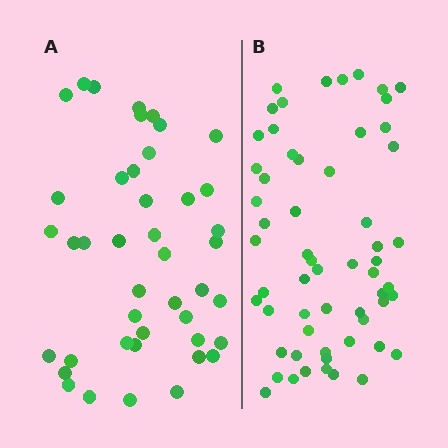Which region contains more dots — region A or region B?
Region B (the right region) has more dots.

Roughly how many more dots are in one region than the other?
Region B has approximately 15 more dots than region A.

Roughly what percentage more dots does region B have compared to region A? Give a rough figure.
About 35% more.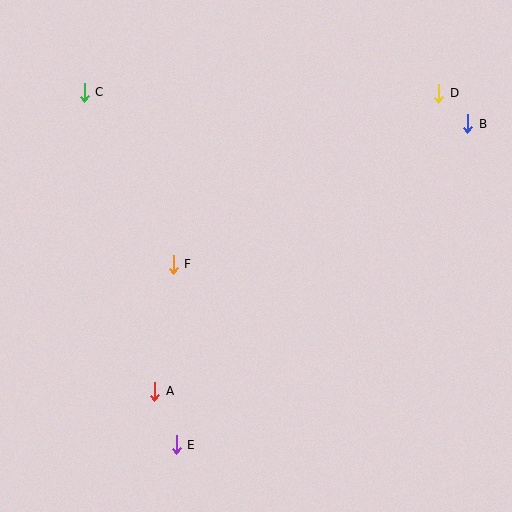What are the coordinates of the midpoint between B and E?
The midpoint between B and E is at (322, 284).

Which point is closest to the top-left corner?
Point C is closest to the top-left corner.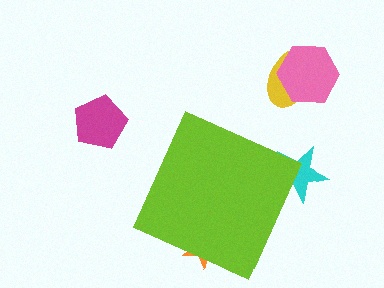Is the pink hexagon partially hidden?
No, the pink hexagon is fully visible.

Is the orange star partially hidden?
Yes, the orange star is partially hidden behind the lime diamond.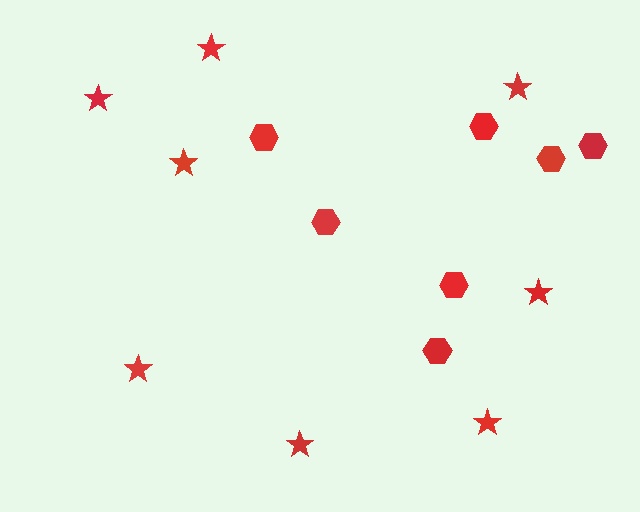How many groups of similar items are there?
There are 2 groups: one group of hexagons (7) and one group of stars (8).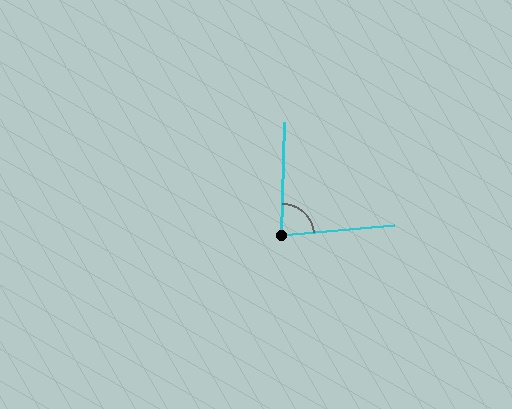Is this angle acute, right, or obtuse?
It is acute.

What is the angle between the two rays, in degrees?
Approximately 84 degrees.